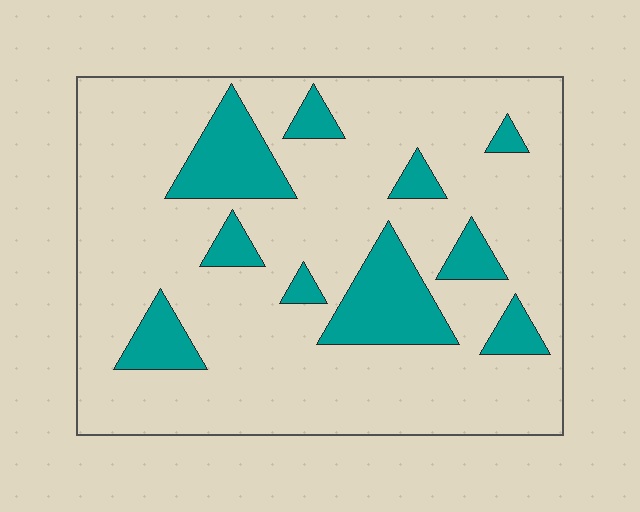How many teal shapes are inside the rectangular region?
10.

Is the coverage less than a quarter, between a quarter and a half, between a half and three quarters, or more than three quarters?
Less than a quarter.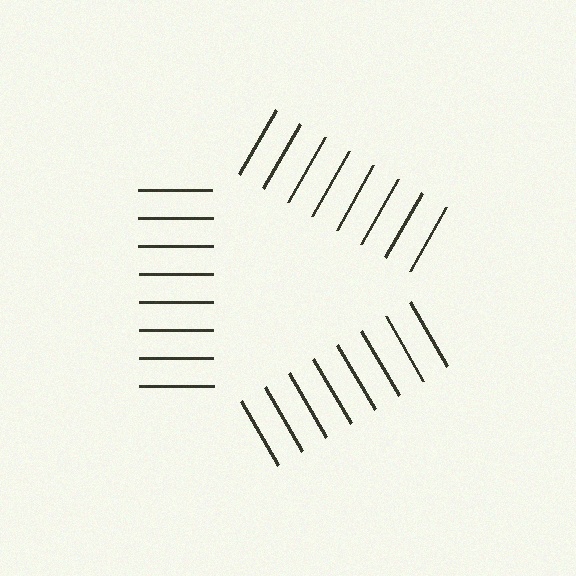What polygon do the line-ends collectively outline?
An illusory triangle — the line segments terminate on its edges but no continuous stroke is drawn.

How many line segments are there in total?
24 — 8 along each of the 3 edges.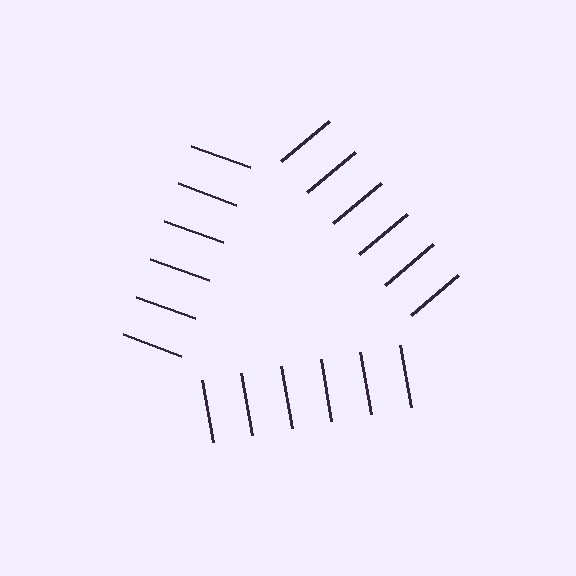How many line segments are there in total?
18 — 6 along each of the 3 edges.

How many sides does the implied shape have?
3 sides — the line-ends trace a triangle.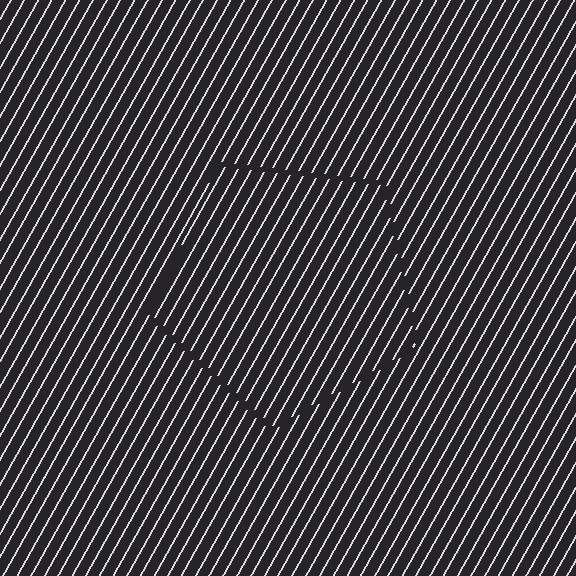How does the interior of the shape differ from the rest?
The interior of the shape contains the same grating, shifted by half a period — the contour is defined by the phase discontinuity where line-ends from the inner and outer gratings abut.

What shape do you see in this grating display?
An illusory pentagon. The interior of the shape contains the same grating, shifted by half a period — the contour is defined by the phase discontinuity where line-ends from the inner and outer gratings abut.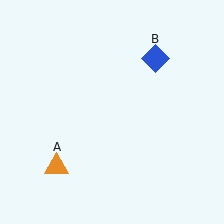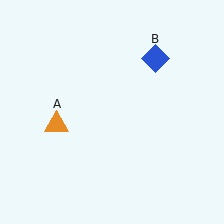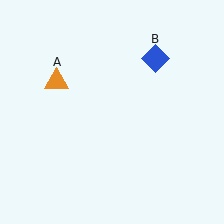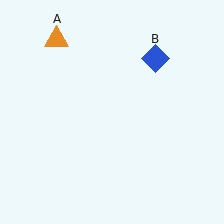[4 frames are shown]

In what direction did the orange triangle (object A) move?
The orange triangle (object A) moved up.